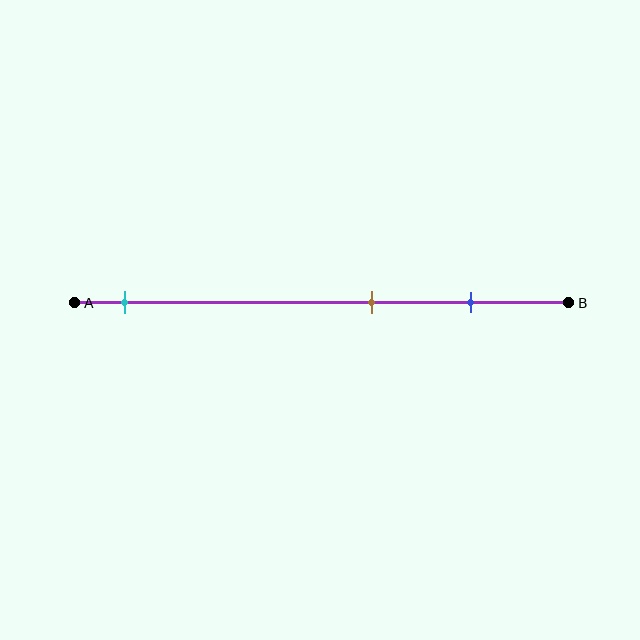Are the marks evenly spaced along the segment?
No, the marks are not evenly spaced.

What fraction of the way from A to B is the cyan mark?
The cyan mark is approximately 10% (0.1) of the way from A to B.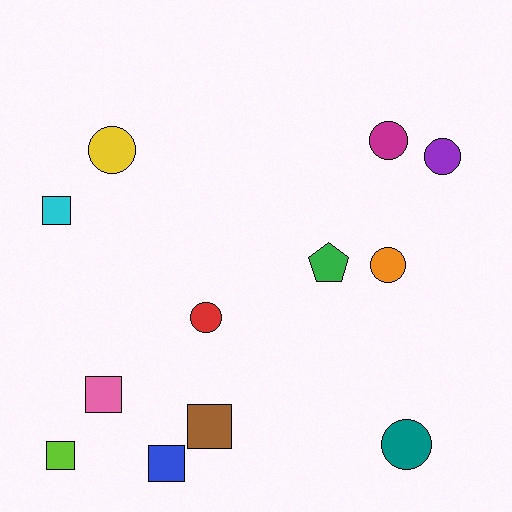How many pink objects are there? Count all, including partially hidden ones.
There is 1 pink object.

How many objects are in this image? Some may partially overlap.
There are 12 objects.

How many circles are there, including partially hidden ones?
There are 6 circles.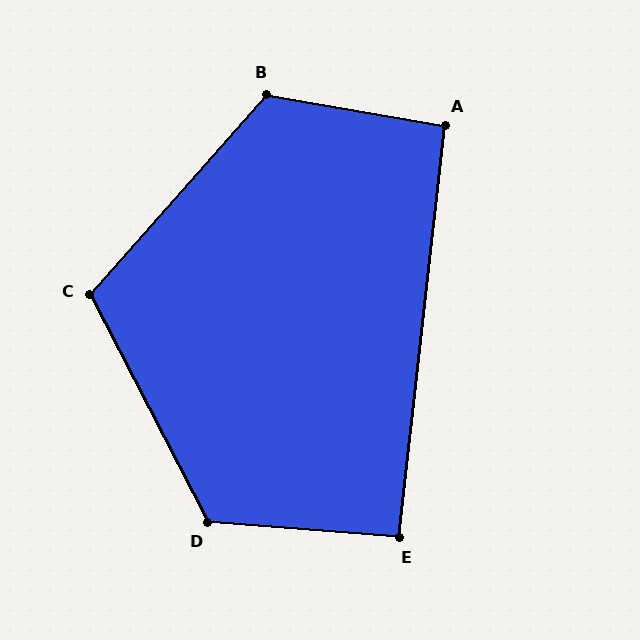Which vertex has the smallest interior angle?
E, at approximately 92 degrees.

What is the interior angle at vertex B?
Approximately 122 degrees (obtuse).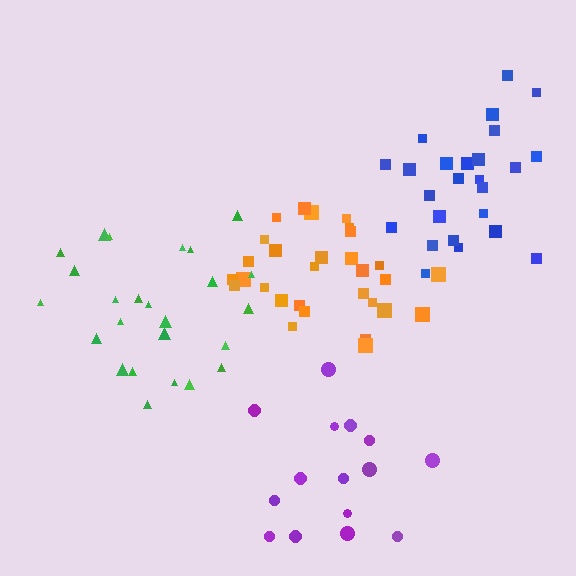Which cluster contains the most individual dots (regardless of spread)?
Orange (30).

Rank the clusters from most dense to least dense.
orange, blue, green, purple.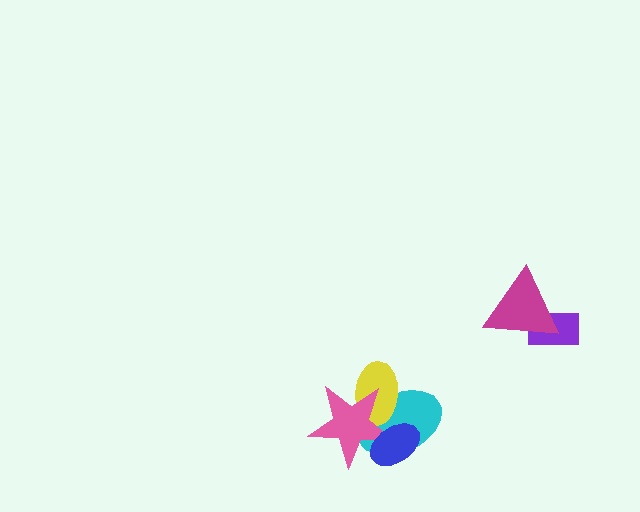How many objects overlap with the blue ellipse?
2 objects overlap with the blue ellipse.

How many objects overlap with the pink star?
3 objects overlap with the pink star.